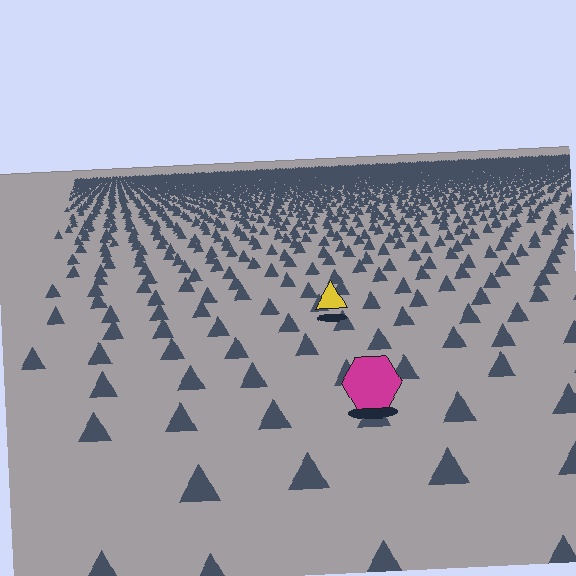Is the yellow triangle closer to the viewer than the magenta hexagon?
No. The magenta hexagon is closer — you can tell from the texture gradient: the ground texture is coarser near it.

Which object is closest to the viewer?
The magenta hexagon is closest. The texture marks near it are larger and more spread out.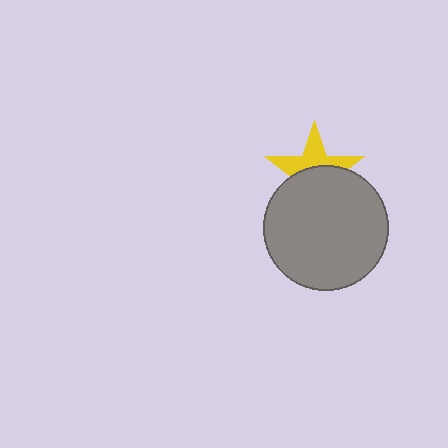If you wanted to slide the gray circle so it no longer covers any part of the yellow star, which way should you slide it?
Slide it down — that is the most direct way to separate the two shapes.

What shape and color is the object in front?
The object in front is a gray circle.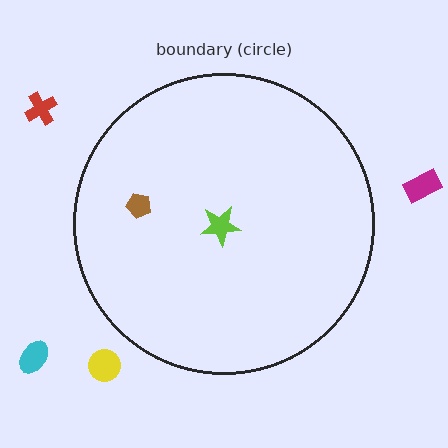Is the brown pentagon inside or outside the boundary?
Inside.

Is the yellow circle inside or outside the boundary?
Outside.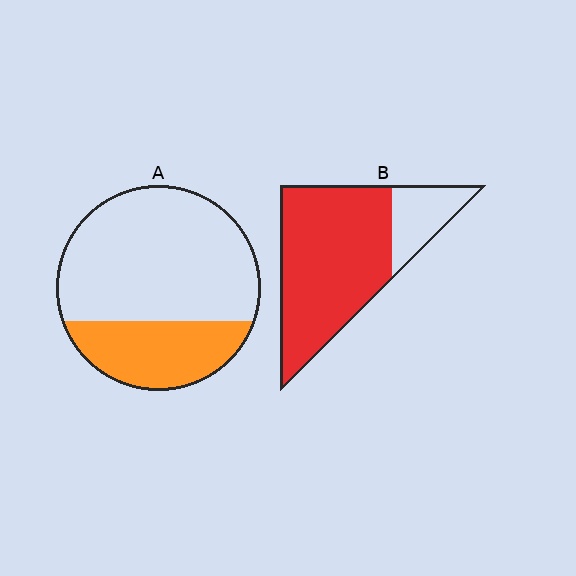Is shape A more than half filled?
No.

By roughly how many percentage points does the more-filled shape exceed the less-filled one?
By roughly 50 percentage points (B over A).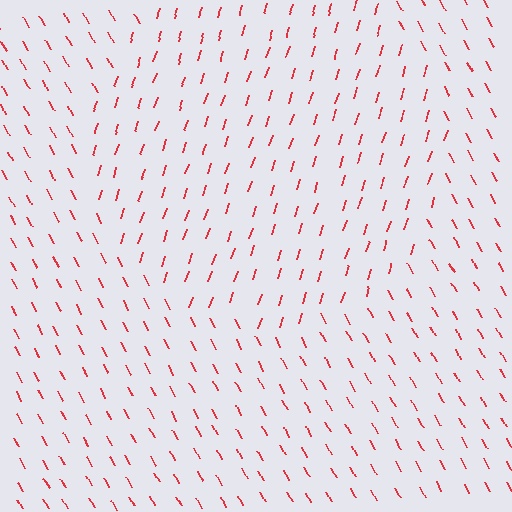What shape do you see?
I see a circle.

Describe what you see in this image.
The image is filled with small red line segments. A circle region in the image has lines oriented differently from the surrounding lines, creating a visible texture boundary.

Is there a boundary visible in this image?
Yes, there is a texture boundary formed by a change in line orientation.